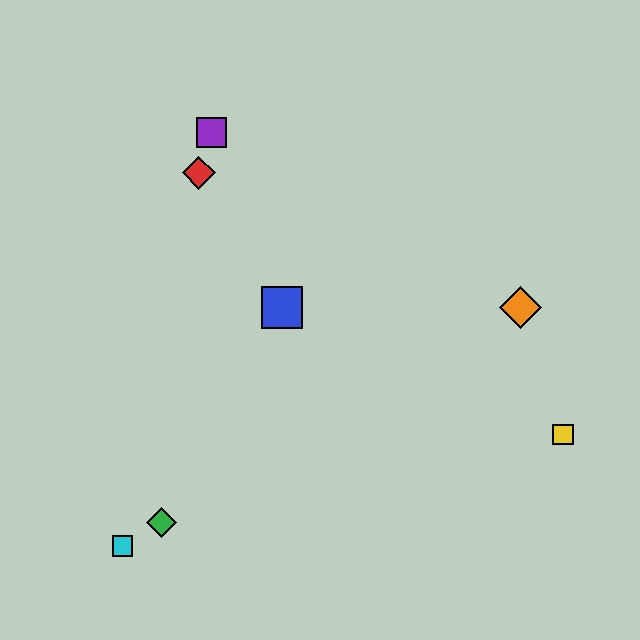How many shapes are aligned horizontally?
2 shapes (the blue square, the orange diamond) are aligned horizontally.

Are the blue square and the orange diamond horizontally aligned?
Yes, both are at y≈308.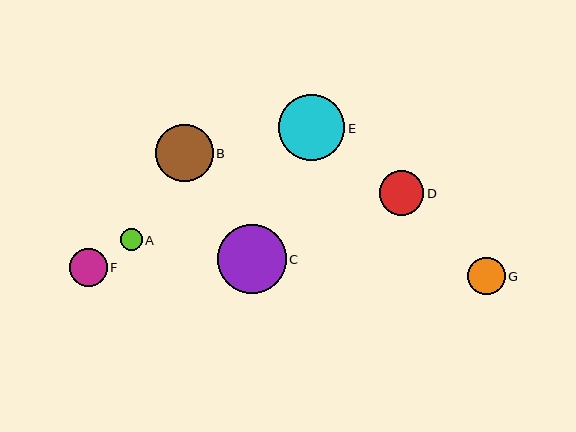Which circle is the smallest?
Circle A is the smallest with a size of approximately 22 pixels.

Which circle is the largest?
Circle C is the largest with a size of approximately 68 pixels.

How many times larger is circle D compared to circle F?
Circle D is approximately 1.2 times the size of circle F.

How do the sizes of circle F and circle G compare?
Circle F and circle G are approximately the same size.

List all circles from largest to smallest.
From largest to smallest: C, E, B, D, F, G, A.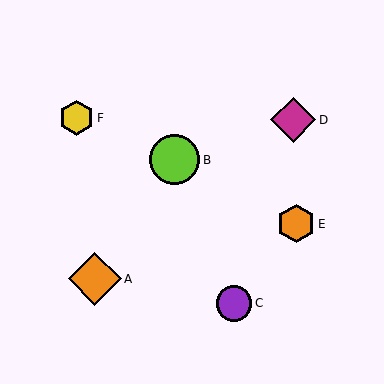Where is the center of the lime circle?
The center of the lime circle is at (175, 160).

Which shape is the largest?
The orange diamond (labeled A) is the largest.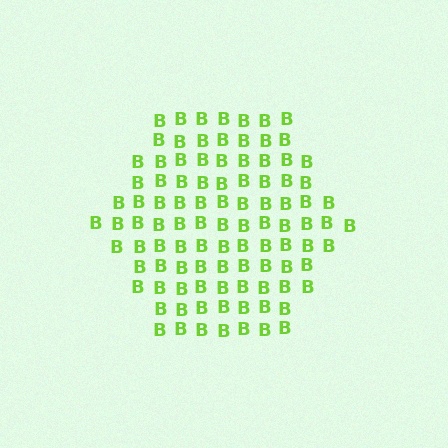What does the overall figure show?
The overall figure shows a hexagon.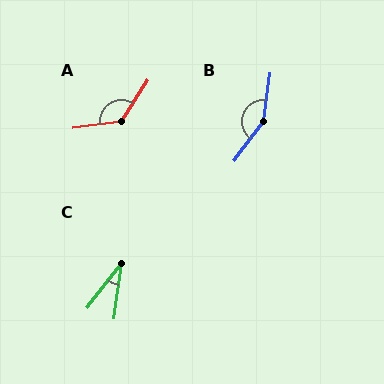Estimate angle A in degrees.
Approximately 130 degrees.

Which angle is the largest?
B, at approximately 150 degrees.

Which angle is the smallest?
C, at approximately 31 degrees.